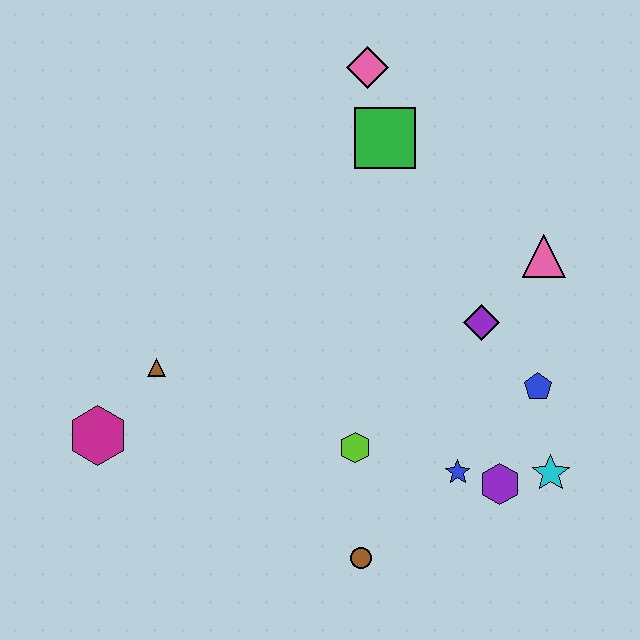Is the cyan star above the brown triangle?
No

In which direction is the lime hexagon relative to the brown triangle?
The lime hexagon is to the right of the brown triangle.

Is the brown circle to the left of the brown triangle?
No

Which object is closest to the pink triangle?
The purple diamond is closest to the pink triangle.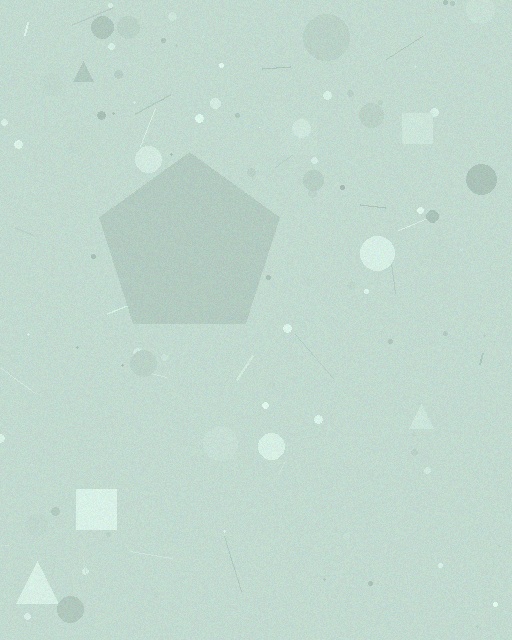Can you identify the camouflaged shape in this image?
The camouflaged shape is a pentagon.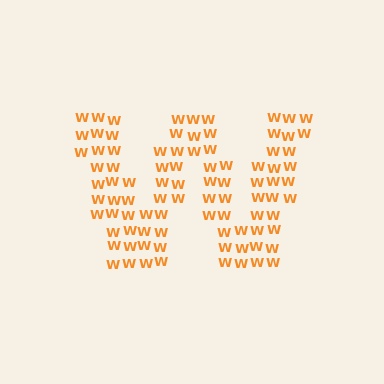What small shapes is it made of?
It is made of small letter W's.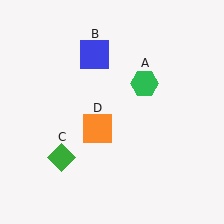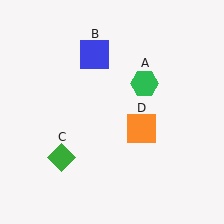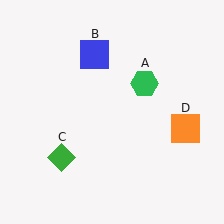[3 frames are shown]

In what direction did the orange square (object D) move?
The orange square (object D) moved right.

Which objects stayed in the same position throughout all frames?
Green hexagon (object A) and blue square (object B) and green diamond (object C) remained stationary.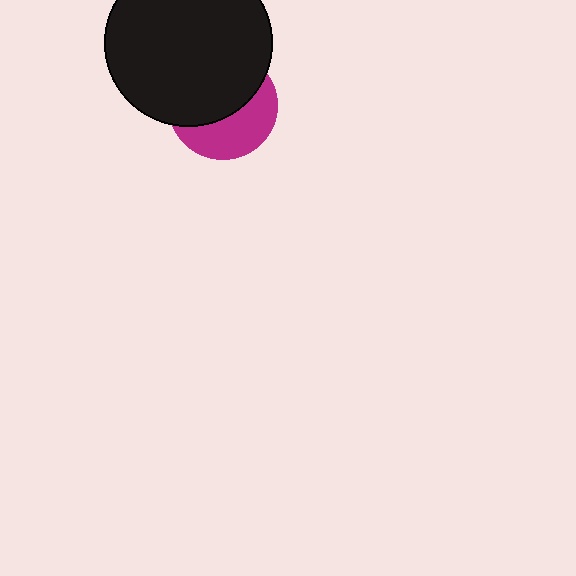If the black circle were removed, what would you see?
You would see the complete magenta circle.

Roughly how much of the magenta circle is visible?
A small part of it is visible (roughly 42%).